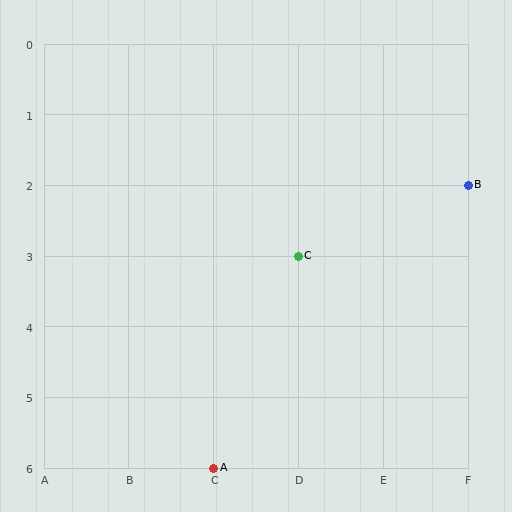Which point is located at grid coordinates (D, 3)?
Point C is at (D, 3).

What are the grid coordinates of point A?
Point A is at grid coordinates (C, 6).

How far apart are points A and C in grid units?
Points A and C are 1 column and 3 rows apart (about 3.2 grid units diagonally).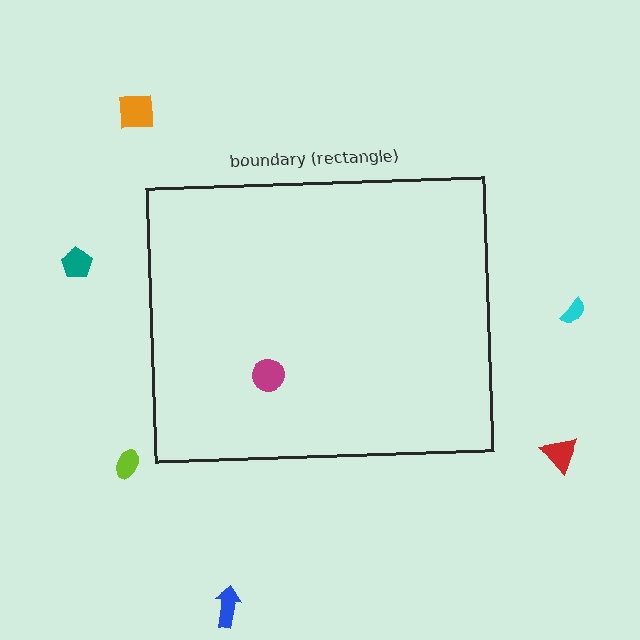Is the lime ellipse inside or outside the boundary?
Outside.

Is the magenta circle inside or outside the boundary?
Inside.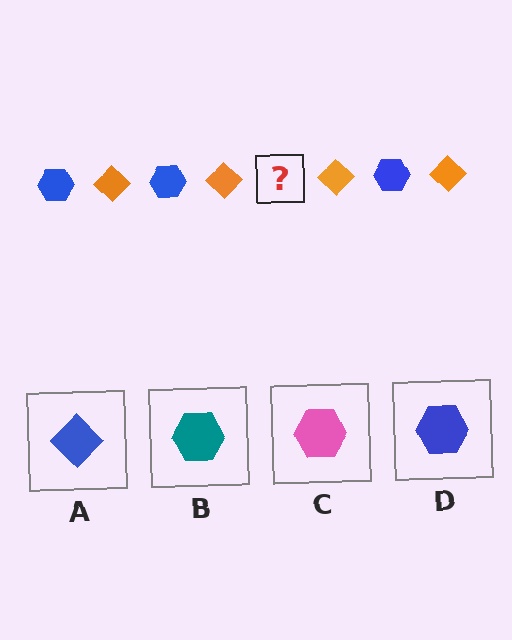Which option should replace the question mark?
Option D.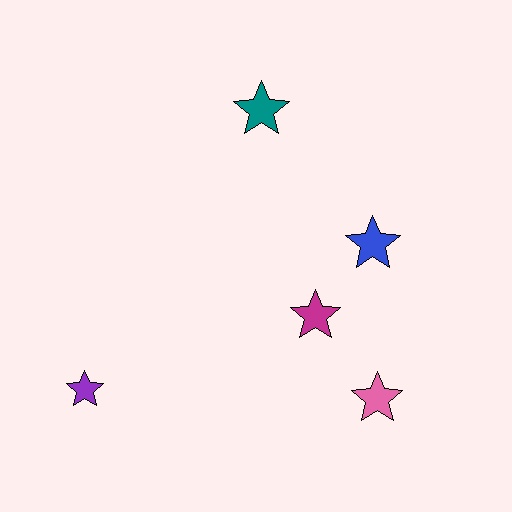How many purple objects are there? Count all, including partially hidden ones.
There is 1 purple object.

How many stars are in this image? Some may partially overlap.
There are 5 stars.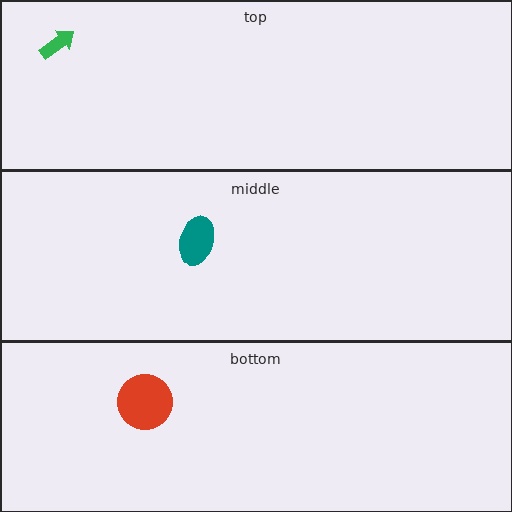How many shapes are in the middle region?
1.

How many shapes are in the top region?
1.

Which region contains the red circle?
The bottom region.